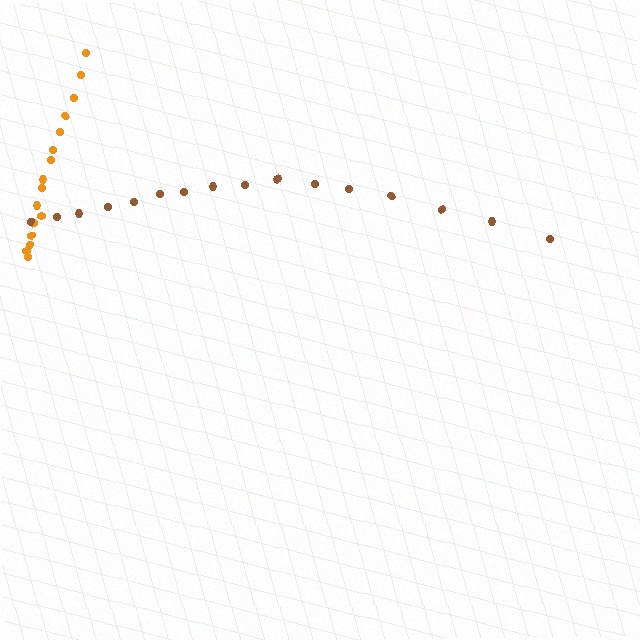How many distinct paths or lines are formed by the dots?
There are 2 distinct paths.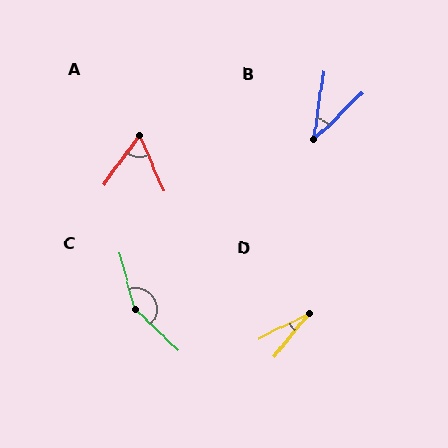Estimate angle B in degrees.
Approximately 38 degrees.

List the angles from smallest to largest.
D (24°), B (38°), A (59°), C (148°).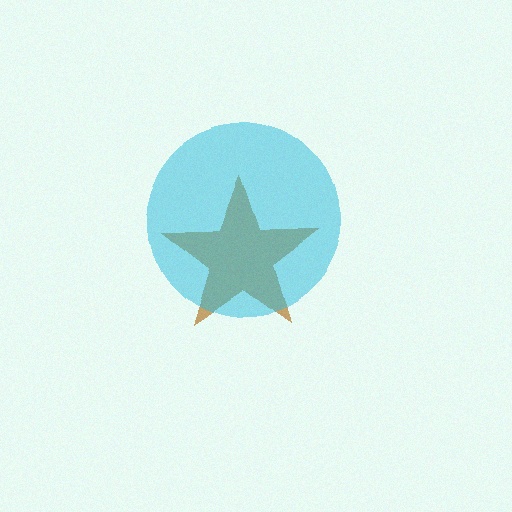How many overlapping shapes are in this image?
There are 2 overlapping shapes in the image.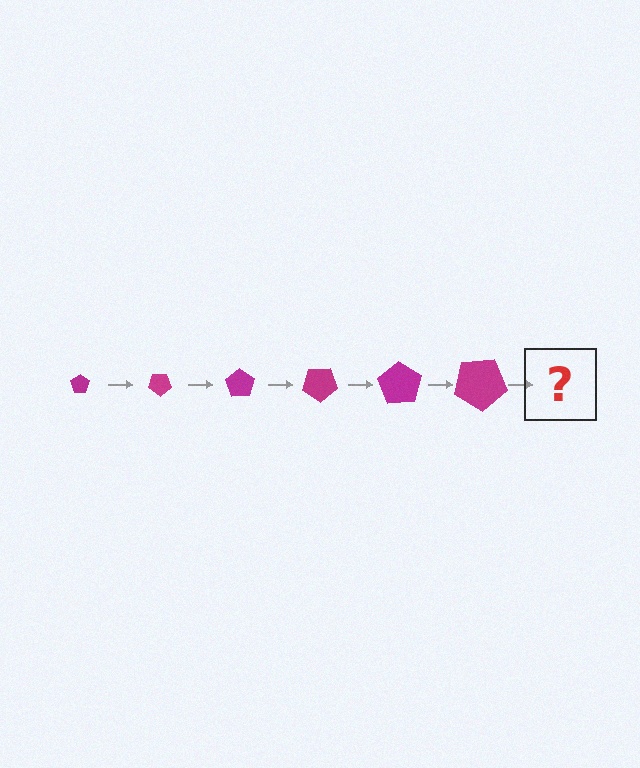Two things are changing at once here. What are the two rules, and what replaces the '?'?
The two rules are that the pentagon grows larger each step and it rotates 35 degrees each step. The '?' should be a pentagon, larger than the previous one and rotated 210 degrees from the start.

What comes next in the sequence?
The next element should be a pentagon, larger than the previous one and rotated 210 degrees from the start.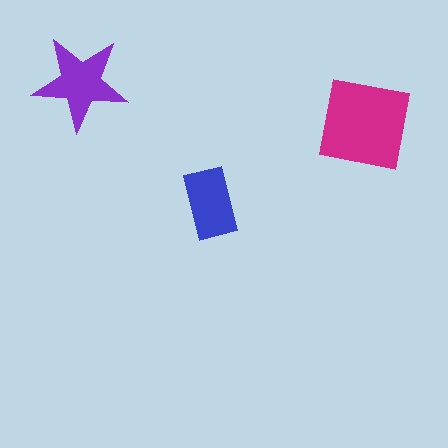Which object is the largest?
The magenta square.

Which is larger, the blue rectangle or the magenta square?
The magenta square.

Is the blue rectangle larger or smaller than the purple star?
Smaller.